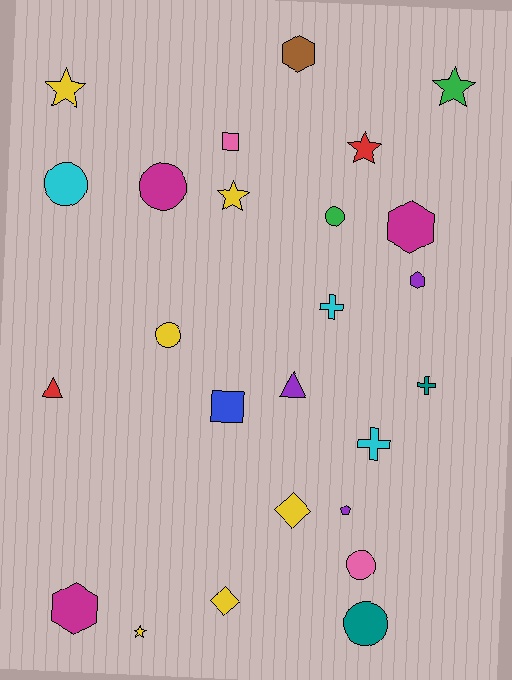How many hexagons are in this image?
There are 4 hexagons.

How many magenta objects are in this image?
There are 3 magenta objects.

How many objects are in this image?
There are 25 objects.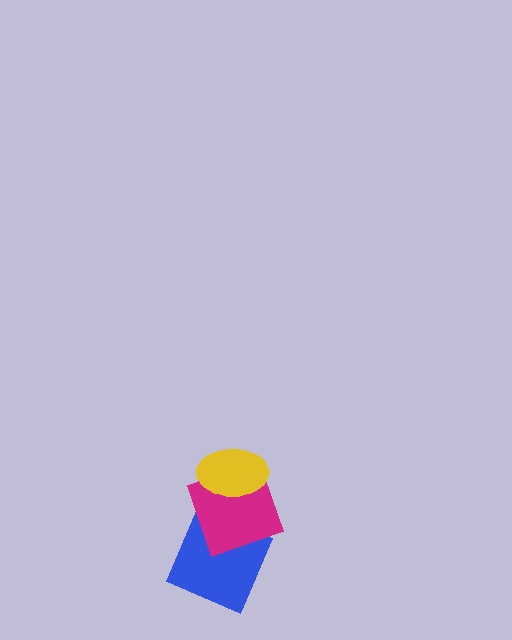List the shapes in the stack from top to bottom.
From top to bottom: the yellow ellipse, the magenta square, the blue square.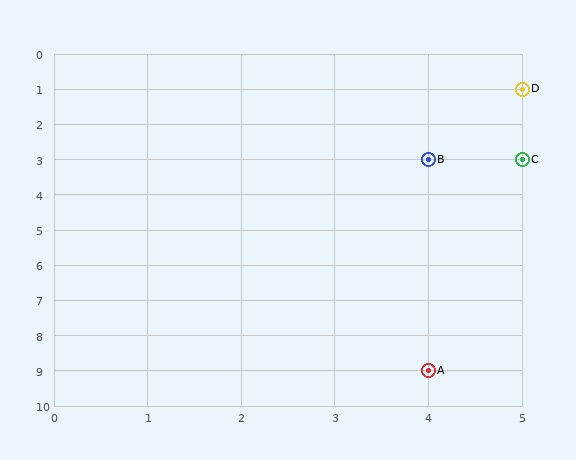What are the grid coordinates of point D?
Point D is at grid coordinates (5, 1).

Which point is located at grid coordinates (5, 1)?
Point D is at (5, 1).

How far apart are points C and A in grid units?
Points C and A are 1 column and 6 rows apart (about 6.1 grid units diagonally).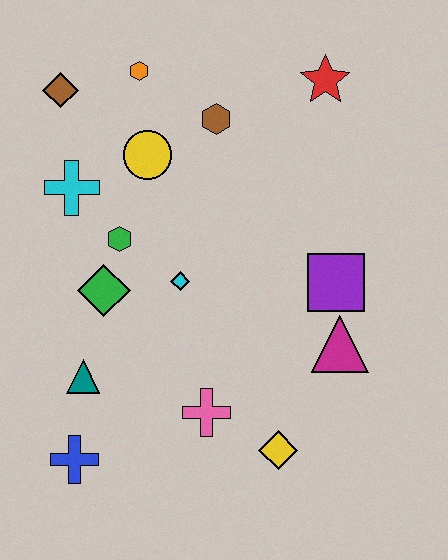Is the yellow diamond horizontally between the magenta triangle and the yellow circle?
Yes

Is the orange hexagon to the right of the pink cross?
No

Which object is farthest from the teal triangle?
The red star is farthest from the teal triangle.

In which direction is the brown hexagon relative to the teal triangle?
The brown hexagon is above the teal triangle.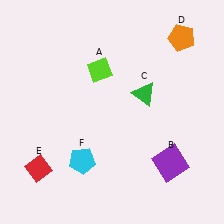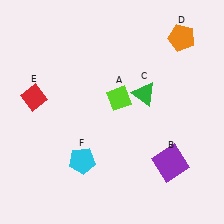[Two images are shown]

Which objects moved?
The objects that moved are: the lime diamond (A), the red diamond (E).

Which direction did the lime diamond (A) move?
The lime diamond (A) moved down.